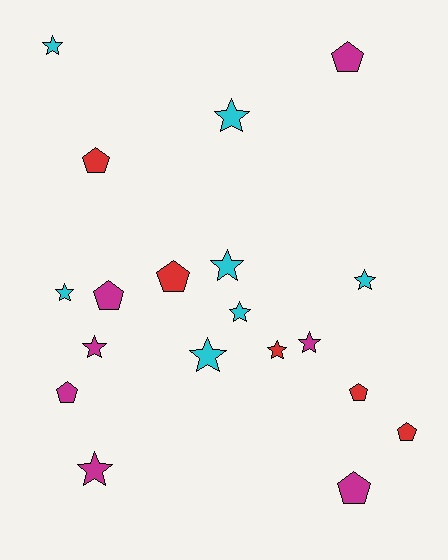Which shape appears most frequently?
Star, with 11 objects.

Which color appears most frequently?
Cyan, with 7 objects.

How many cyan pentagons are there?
There are no cyan pentagons.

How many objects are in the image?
There are 19 objects.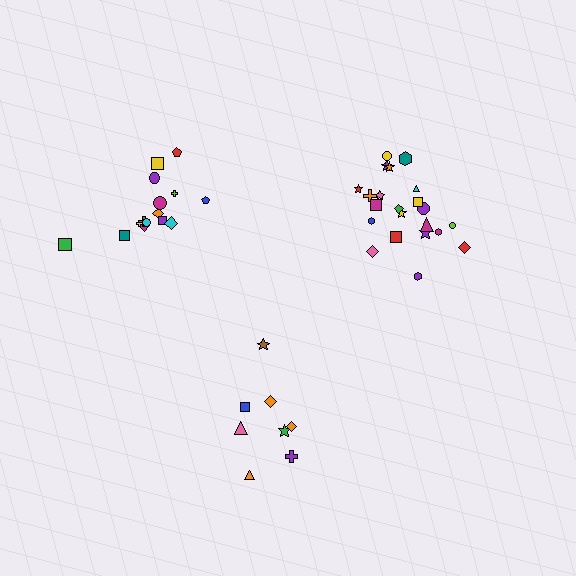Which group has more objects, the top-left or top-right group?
The top-right group.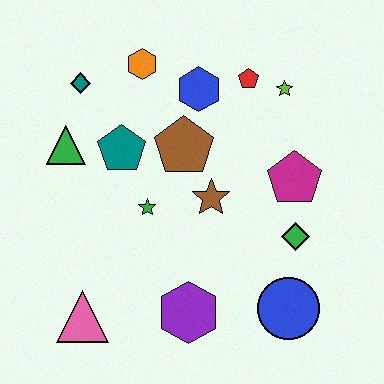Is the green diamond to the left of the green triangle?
No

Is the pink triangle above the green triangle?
No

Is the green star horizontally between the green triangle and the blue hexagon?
Yes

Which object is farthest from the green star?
The lime star is farthest from the green star.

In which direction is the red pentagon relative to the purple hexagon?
The red pentagon is above the purple hexagon.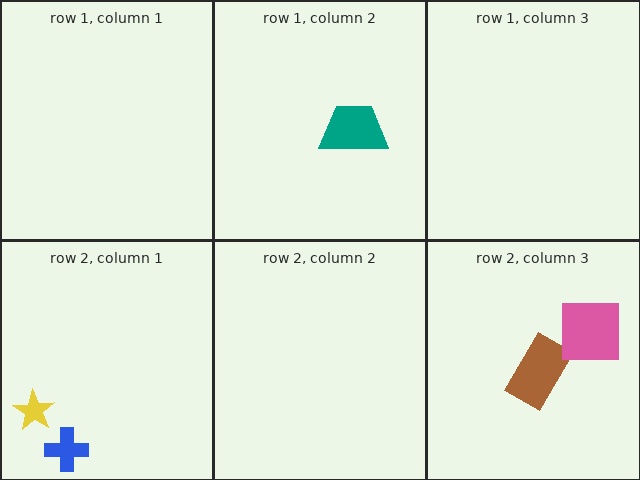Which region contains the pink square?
The row 2, column 3 region.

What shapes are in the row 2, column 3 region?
The brown rectangle, the pink square.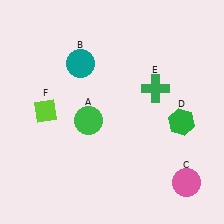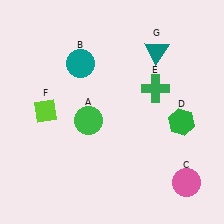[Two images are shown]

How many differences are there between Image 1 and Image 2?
There is 1 difference between the two images.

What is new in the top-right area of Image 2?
A teal triangle (G) was added in the top-right area of Image 2.